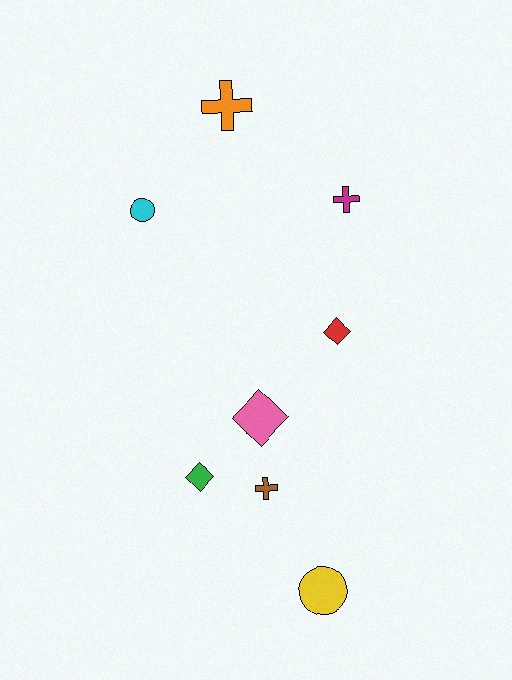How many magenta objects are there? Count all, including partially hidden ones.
There is 1 magenta object.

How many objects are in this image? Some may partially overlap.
There are 8 objects.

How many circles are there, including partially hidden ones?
There are 2 circles.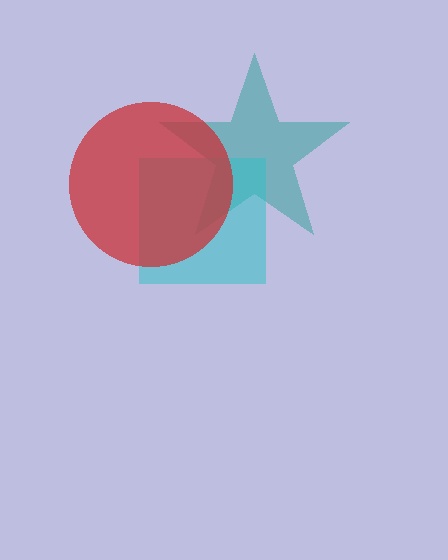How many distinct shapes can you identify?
There are 3 distinct shapes: a teal star, a cyan square, a red circle.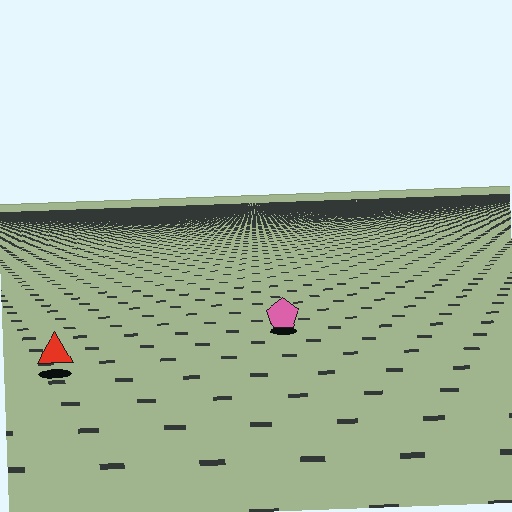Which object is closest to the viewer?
The red triangle is closest. The texture marks near it are larger and more spread out.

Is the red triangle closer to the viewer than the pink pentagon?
Yes. The red triangle is closer — you can tell from the texture gradient: the ground texture is coarser near it.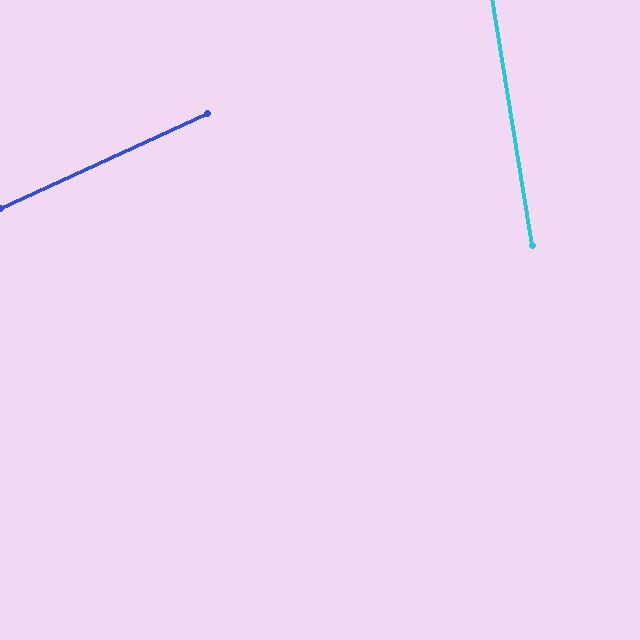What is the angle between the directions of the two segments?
Approximately 74 degrees.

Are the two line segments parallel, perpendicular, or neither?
Neither parallel nor perpendicular — they differ by about 74°.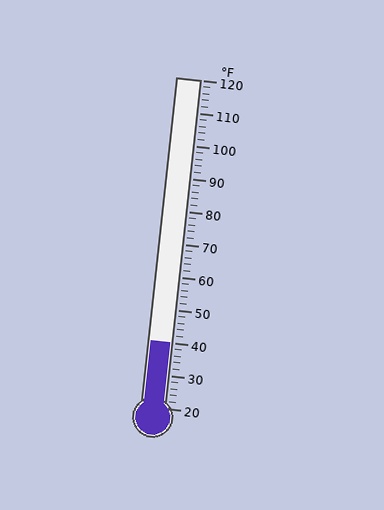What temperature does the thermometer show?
The thermometer shows approximately 40°F.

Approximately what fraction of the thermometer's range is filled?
The thermometer is filled to approximately 20% of its range.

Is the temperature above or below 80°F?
The temperature is below 80°F.